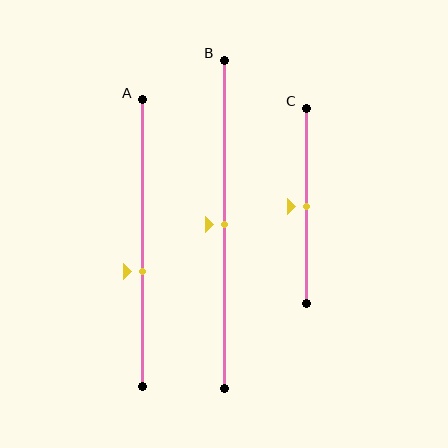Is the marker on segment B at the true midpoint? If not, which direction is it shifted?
Yes, the marker on segment B is at the true midpoint.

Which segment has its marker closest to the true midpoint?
Segment B has its marker closest to the true midpoint.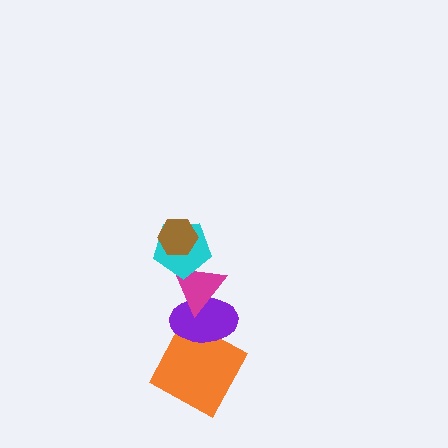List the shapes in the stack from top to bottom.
From top to bottom: the brown hexagon, the cyan pentagon, the magenta triangle, the purple ellipse, the orange square.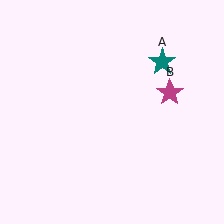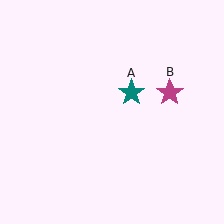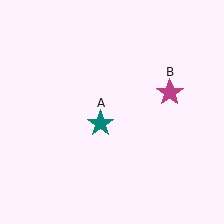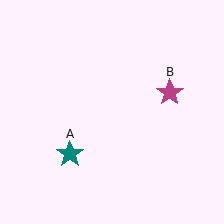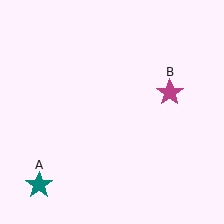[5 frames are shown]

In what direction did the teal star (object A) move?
The teal star (object A) moved down and to the left.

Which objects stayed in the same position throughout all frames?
Magenta star (object B) remained stationary.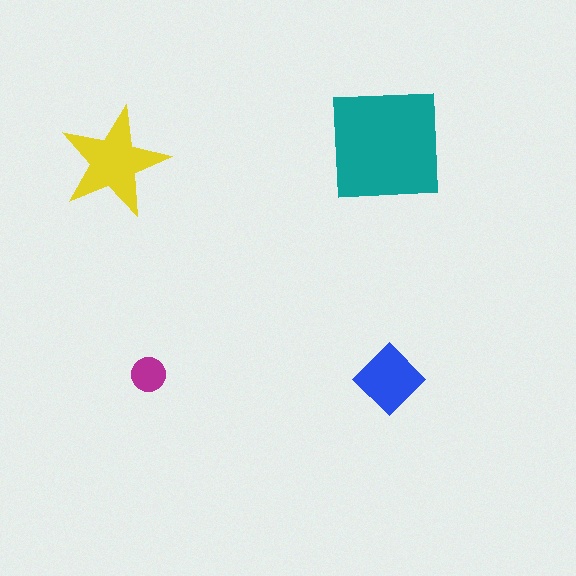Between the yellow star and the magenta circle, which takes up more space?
The yellow star.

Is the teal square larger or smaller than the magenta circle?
Larger.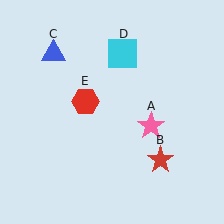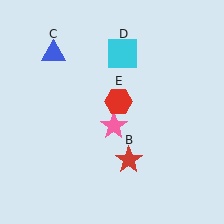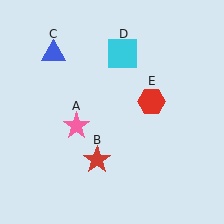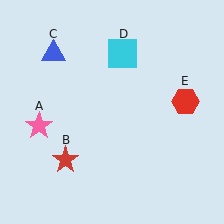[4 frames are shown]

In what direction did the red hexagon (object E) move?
The red hexagon (object E) moved right.